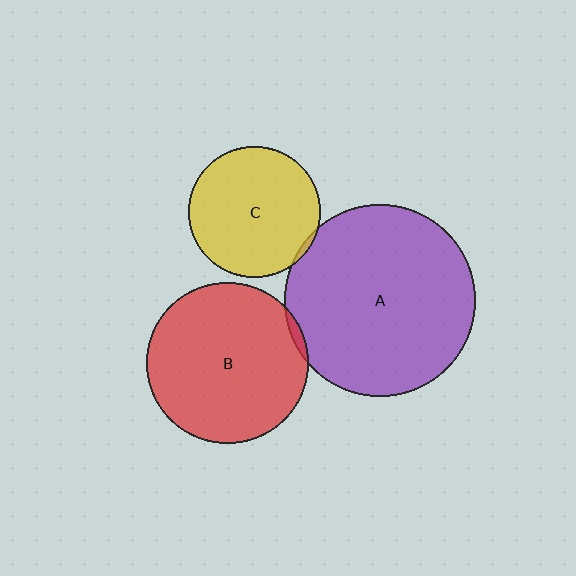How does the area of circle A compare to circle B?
Approximately 1.4 times.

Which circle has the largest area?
Circle A (purple).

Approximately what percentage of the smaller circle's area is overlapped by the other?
Approximately 5%.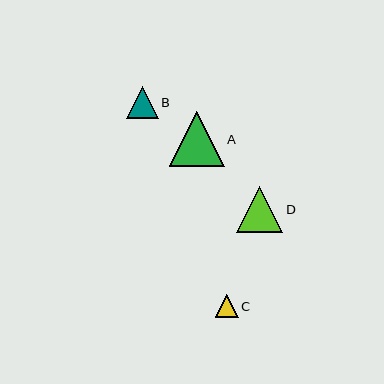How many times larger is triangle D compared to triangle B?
Triangle D is approximately 1.5 times the size of triangle B.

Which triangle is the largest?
Triangle A is the largest with a size of approximately 55 pixels.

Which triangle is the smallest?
Triangle C is the smallest with a size of approximately 23 pixels.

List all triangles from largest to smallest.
From largest to smallest: A, D, B, C.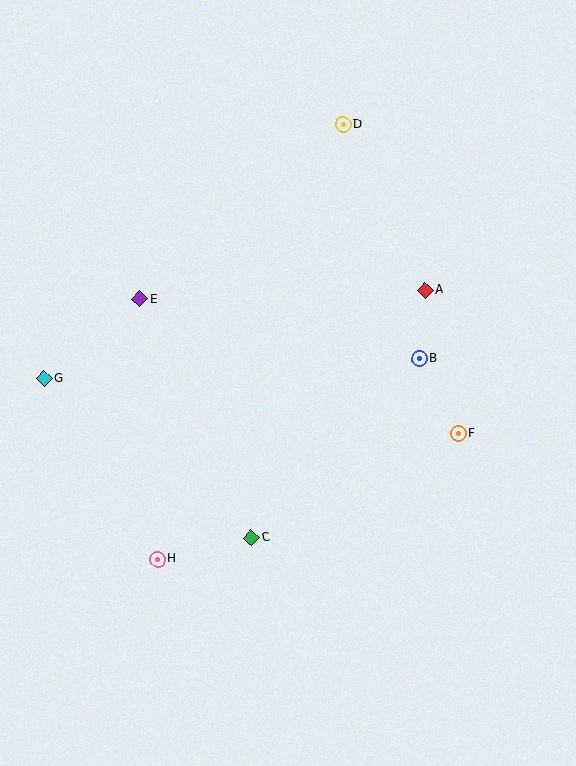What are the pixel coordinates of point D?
Point D is at (343, 125).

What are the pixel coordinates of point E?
Point E is at (140, 299).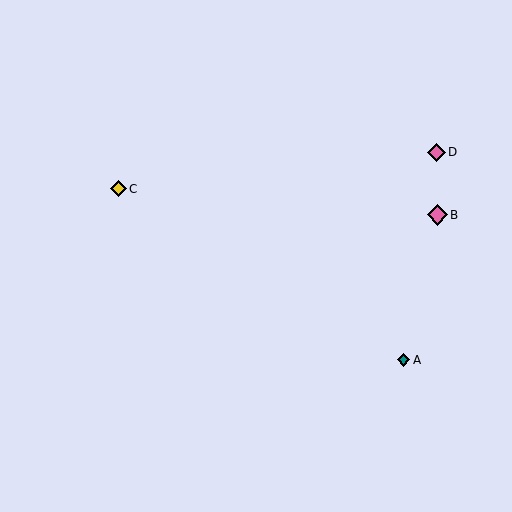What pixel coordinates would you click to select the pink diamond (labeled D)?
Click at (436, 152) to select the pink diamond D.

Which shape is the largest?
The pink diamond (labeled B) is the largest.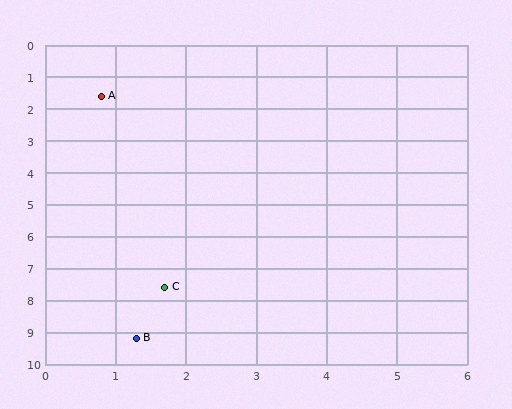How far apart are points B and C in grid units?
Points B and C are about 1.6 grid units apart.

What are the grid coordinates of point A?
Point A is at approximately (0.8, 1.6).